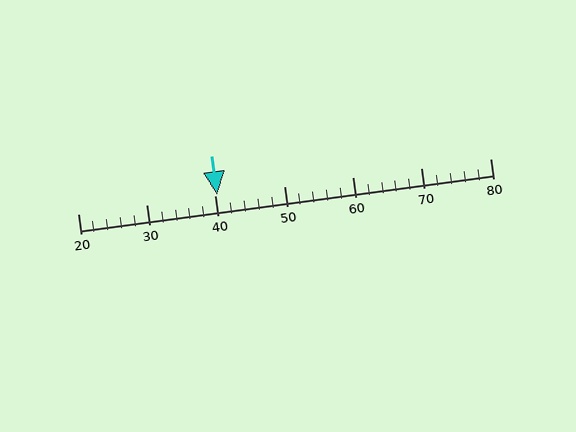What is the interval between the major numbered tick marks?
The major tick marks are spaced 10 units apart.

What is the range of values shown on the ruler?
The ruler shows values from 20 to 80.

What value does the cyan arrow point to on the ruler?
The cyan arrow points to approximately 40.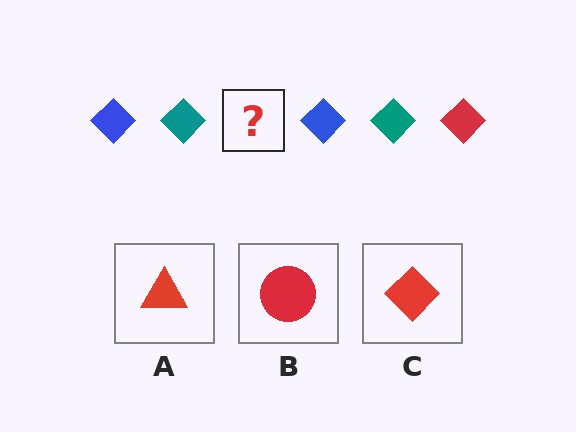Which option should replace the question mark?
Option C.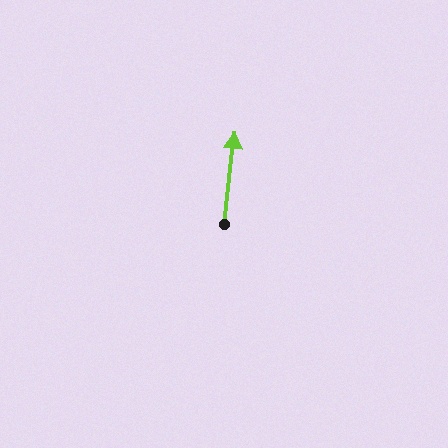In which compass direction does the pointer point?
North.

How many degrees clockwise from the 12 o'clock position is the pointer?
Approximately 7 degrees.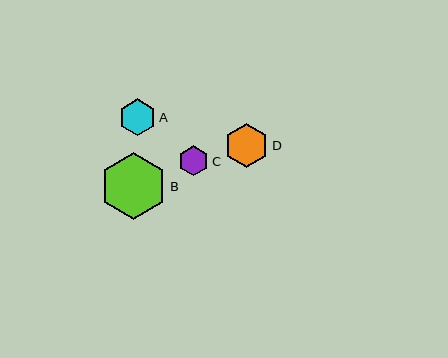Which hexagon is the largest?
Hexagon B is the largest with a size of approximately 67 pixels.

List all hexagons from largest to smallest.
From largest to smallest: B, D, A, C.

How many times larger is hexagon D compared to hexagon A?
Hexagon D is approximately 1.2 times the size of hexagon A.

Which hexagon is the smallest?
Hexagon C is the smallest with a size of approximately 30 pixels.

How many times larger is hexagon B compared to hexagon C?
Hexagon B is approximately 2.3 times the size of hexagon C.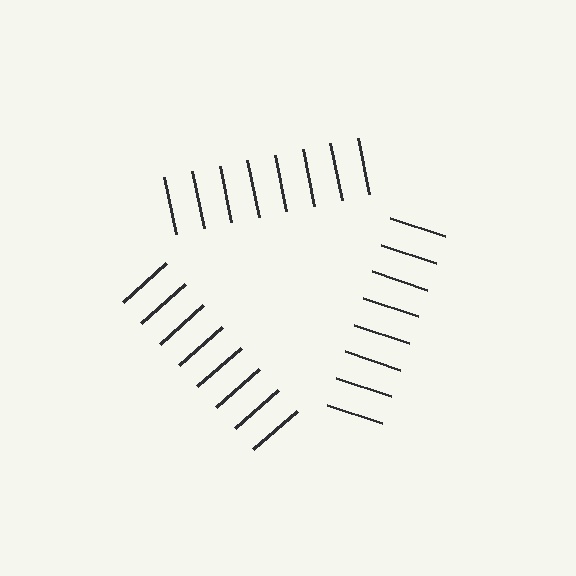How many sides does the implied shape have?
3 sides — the line-ends trace a triangle.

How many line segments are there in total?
24 — 8 along each of the 3 edges.